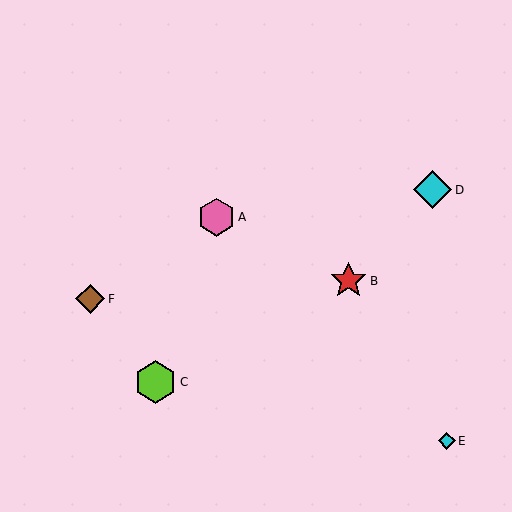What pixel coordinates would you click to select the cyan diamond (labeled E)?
Click at (447, 441) to select the cyan diamond E.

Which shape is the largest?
The lime hexagon (labeled C) is the largest.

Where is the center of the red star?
The center of the red star is at (349, 281).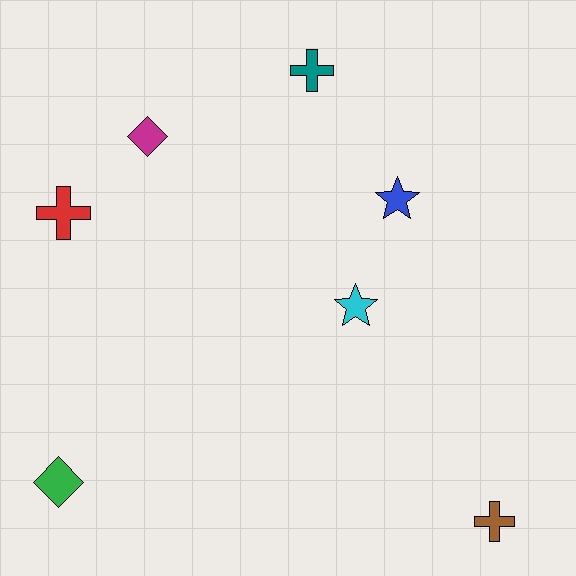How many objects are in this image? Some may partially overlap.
There are 7 objects.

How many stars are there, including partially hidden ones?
There are 2 stars.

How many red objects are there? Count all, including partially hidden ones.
There is 1 red object.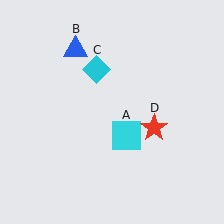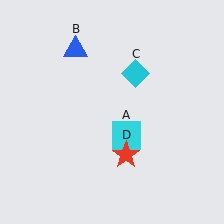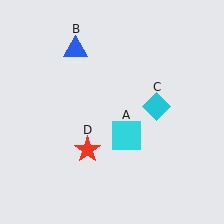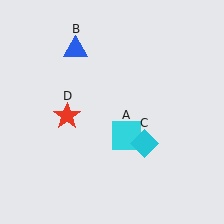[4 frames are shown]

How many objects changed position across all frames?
2 objects changed position: cyan diamond (object C), red star (object D).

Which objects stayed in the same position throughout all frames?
Cyan square (object A) and blue triangle (object B) remained stationary.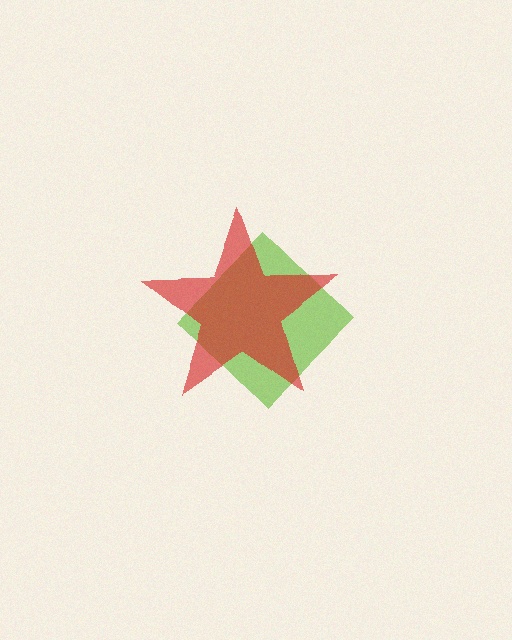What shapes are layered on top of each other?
The layered shapes are: a lime diamond, a red star.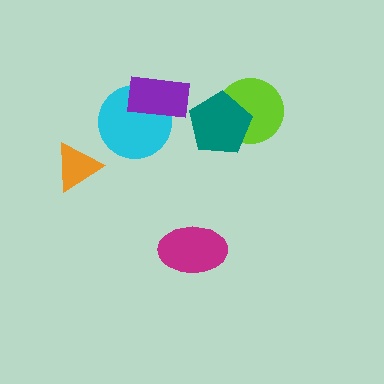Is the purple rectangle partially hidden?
No, no other shape covers it.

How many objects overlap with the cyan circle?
1 object overlaps with the cyan circle.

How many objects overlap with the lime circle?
1 object overlaps with the lime circle.